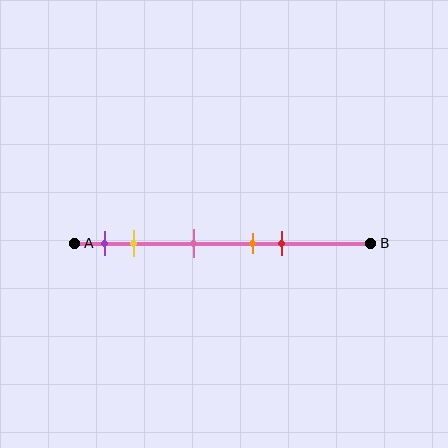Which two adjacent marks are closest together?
The orange and red marks are the closest adjacent pair.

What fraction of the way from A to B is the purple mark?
The purple mark is approximately 10% (0.1) of the way from A to B.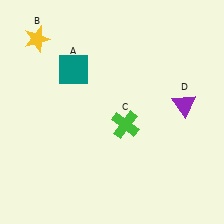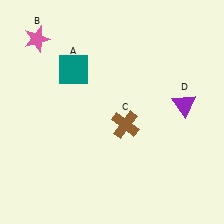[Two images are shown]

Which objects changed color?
B changed from yellow to pink. C changed from green to brown.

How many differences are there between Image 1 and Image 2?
There are 2 differences between the two images.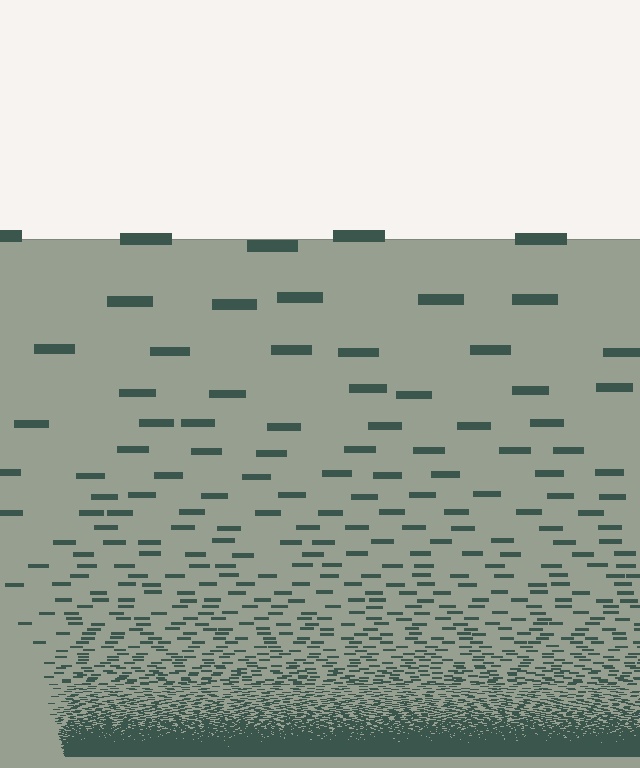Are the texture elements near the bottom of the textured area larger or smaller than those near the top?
Smaller. The gradient is inverted — elements near the bottom are smaller and denser.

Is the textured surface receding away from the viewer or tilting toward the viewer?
The surface appears to tilt toward the viewer. Texture elements get larger and sparser toward the top.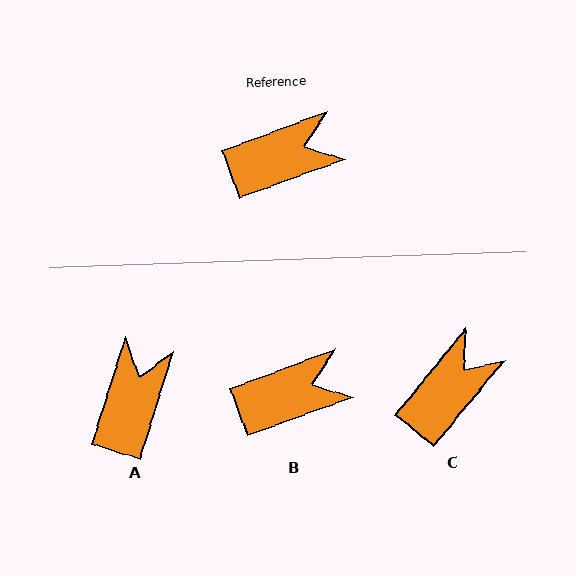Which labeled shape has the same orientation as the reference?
B.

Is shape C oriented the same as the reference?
No, it is off by about 30 degrees.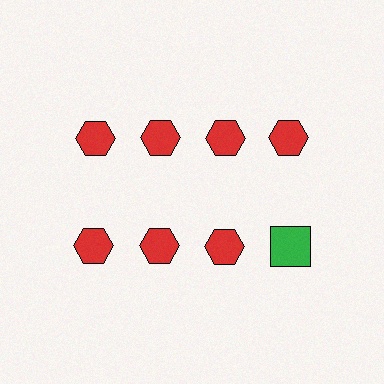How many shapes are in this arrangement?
There are 8 shapes arranged in a grid pattern.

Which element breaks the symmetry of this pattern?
The green square in the second row, second from right column breaks the symmetry. All other shapes are red hexagons.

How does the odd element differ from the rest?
It differs in both color (green instead of red) and shape (square instead of hexagon).